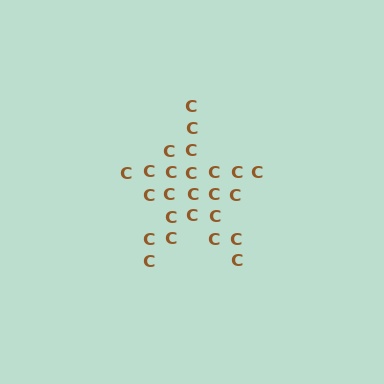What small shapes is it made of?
It is made of small letter C's.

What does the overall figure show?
The overall figure shows a star.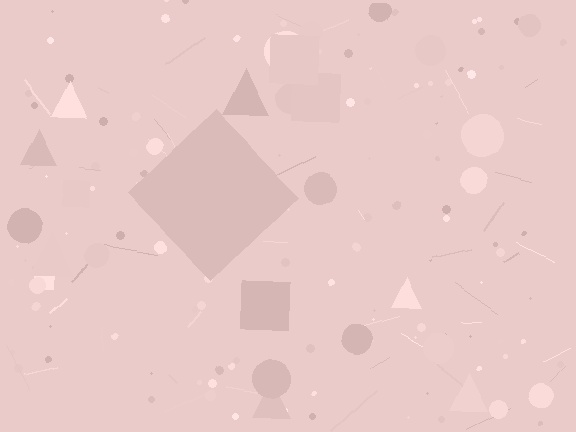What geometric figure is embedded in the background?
A diamond is embedded in the background.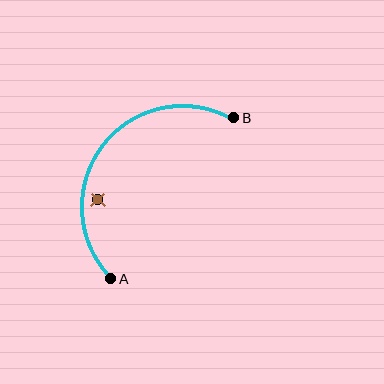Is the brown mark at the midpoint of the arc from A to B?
No — the brown mark does not lie on the arc at all. It sits slightly inside the curve.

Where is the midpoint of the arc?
The arc midpoint is the point on the curve farthest from the straight line joining A and B. It sits above and to the left of that line.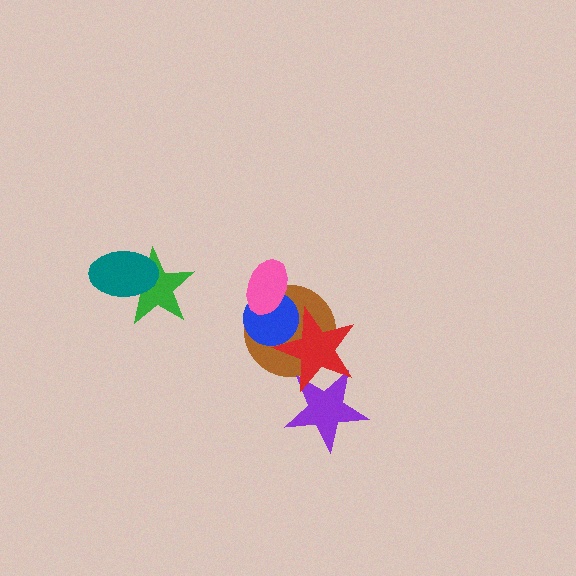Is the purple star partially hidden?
Yes, it is partially covered by another shape.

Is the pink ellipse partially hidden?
No, no other shape covers it.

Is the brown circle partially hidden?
Yes, it is partially covered by another shape.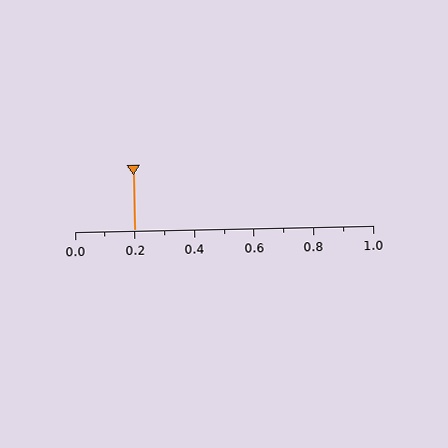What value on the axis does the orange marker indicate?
The marker indicates approximately 0.2.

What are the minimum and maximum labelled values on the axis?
The axis runs from 0.0 to 1.0.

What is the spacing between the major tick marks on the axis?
The major ticks are spaced 0.2 apart.